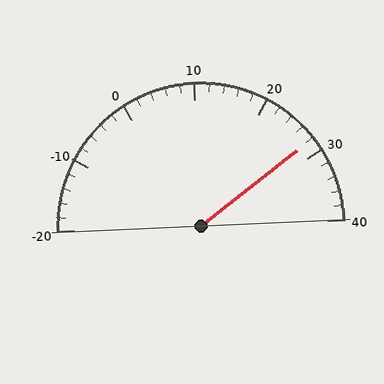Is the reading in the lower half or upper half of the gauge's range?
The reading is in the upper half of the range (-20 to 40).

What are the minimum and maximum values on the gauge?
The gauge ranges from -20 to 40.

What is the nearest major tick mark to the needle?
The nearest major tick mark is 30.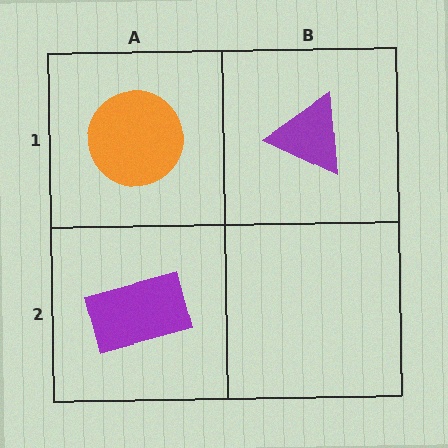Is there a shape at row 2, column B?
No, that cell is empty.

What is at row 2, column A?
A purple rectangle.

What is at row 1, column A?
An orange circle.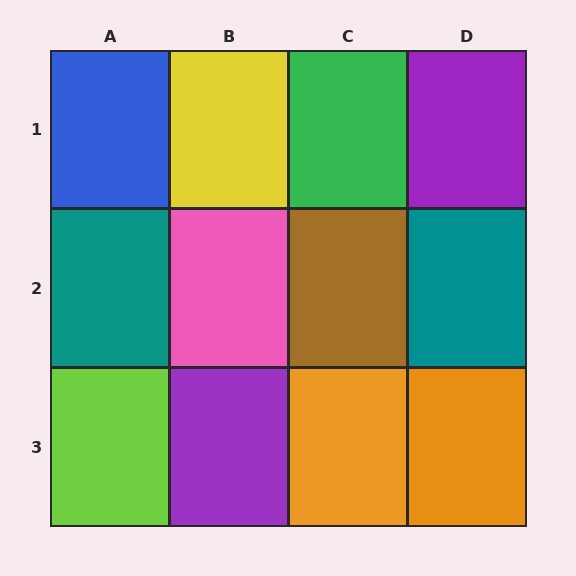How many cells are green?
1 cell is green.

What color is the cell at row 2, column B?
Pink.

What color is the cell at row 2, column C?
Brown.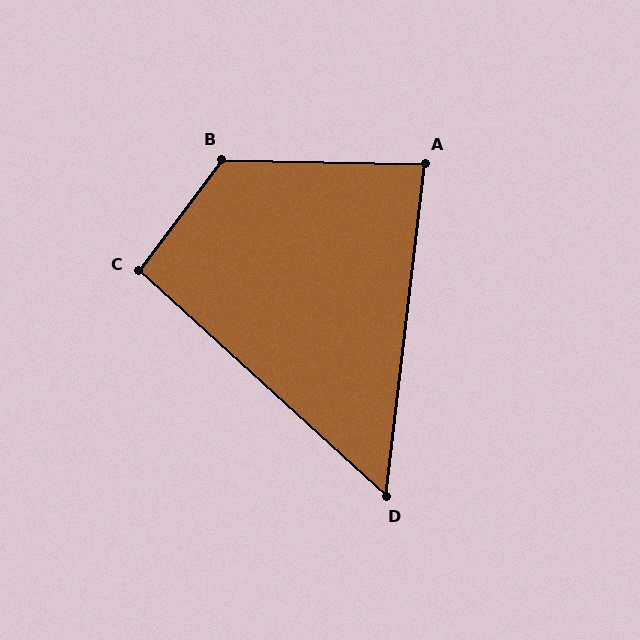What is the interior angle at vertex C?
Approximately 95 degrees (obtuse).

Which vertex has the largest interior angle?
B, at approximately 126 degrees.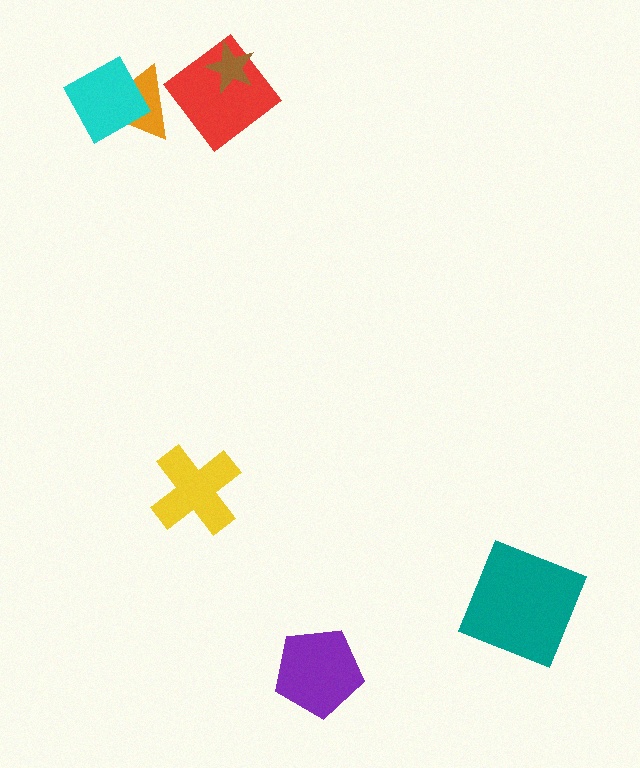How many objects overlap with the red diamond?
1 object overlaps with the red diamond.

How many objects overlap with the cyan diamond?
1 object overlaps with the cyan diamond.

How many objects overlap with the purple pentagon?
0 objects overlap with the purple pentagon.